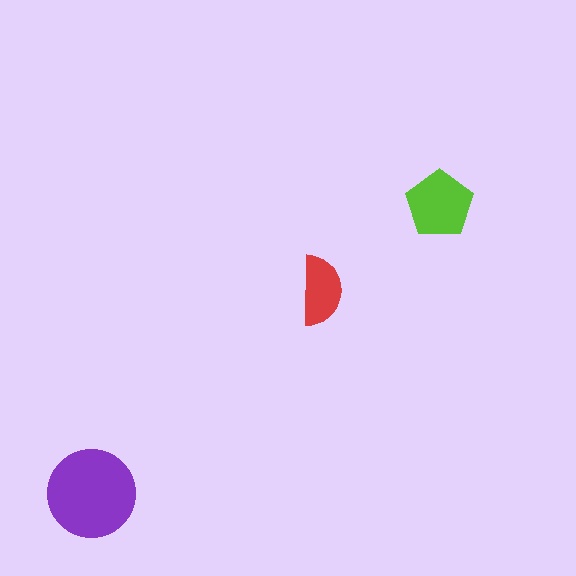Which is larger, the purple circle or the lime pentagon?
The purple circle.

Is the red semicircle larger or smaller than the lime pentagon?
Smaller.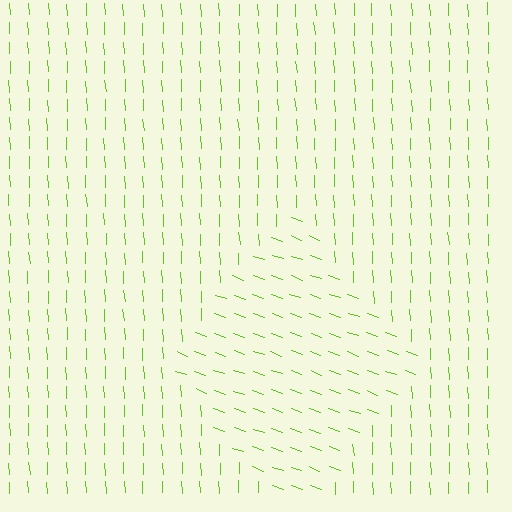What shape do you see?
I see a diamond.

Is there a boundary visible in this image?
Yes, there is a texture boundary formed by a change in line orientation.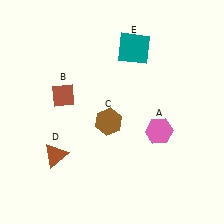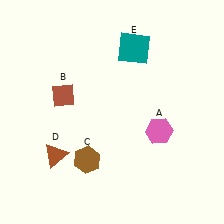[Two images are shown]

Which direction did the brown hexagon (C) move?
The brown hexagon (C) moved down.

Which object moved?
The brown hexagon (C) moved down.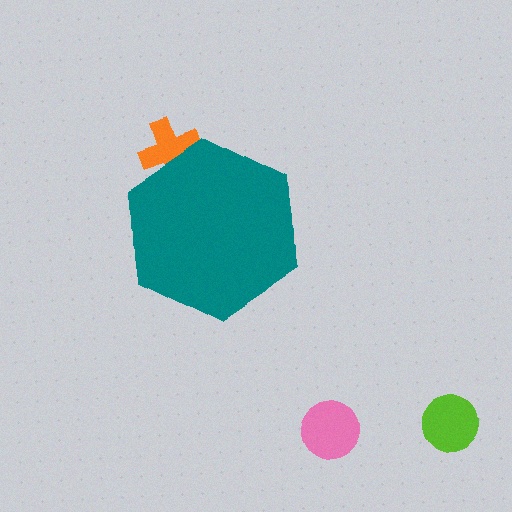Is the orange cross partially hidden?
Yes, the orange cross is partially hidden behind the teal hexagon.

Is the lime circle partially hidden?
No, the lime circle is fully visible.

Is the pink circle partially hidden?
No, the pink circle is fully visible.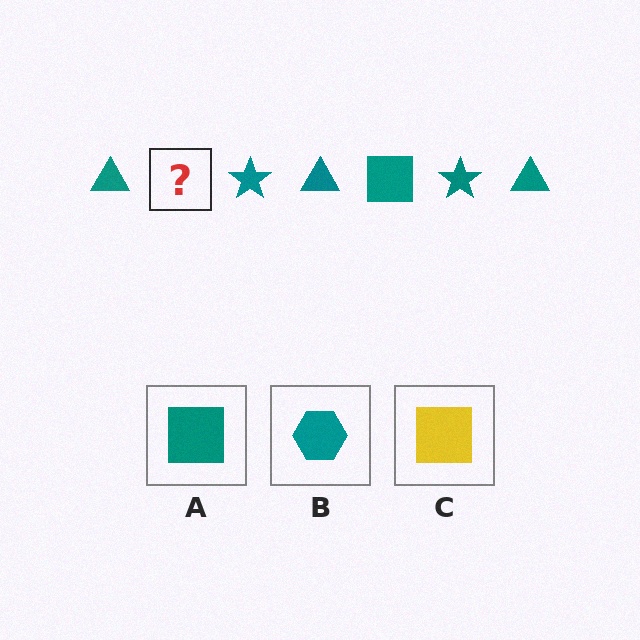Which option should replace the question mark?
Option A.